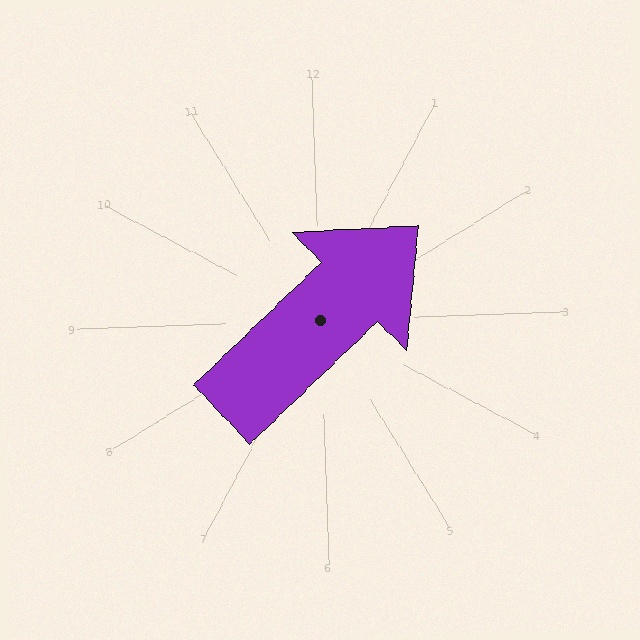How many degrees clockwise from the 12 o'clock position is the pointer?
Approximately 48 degrees.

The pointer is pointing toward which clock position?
Roughly 2 o'clock.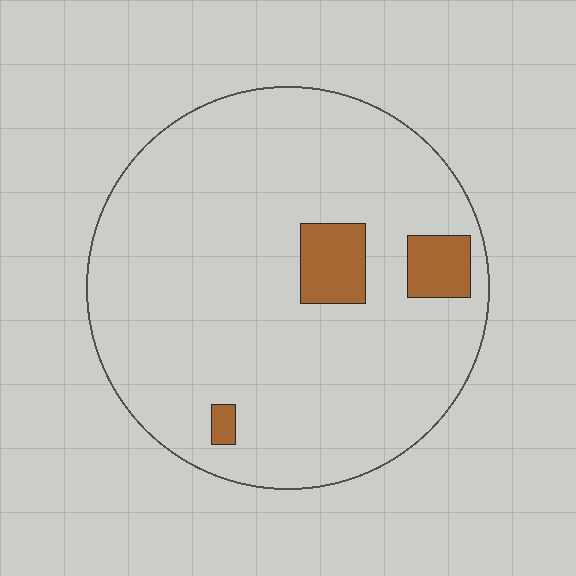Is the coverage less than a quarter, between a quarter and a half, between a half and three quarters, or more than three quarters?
Less than a quarter.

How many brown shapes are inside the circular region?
3.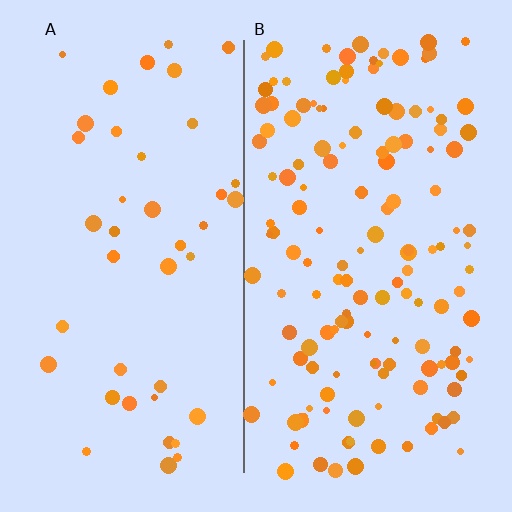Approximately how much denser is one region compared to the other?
Approximately 3.4× — region B over region A.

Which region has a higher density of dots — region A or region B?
B (the right).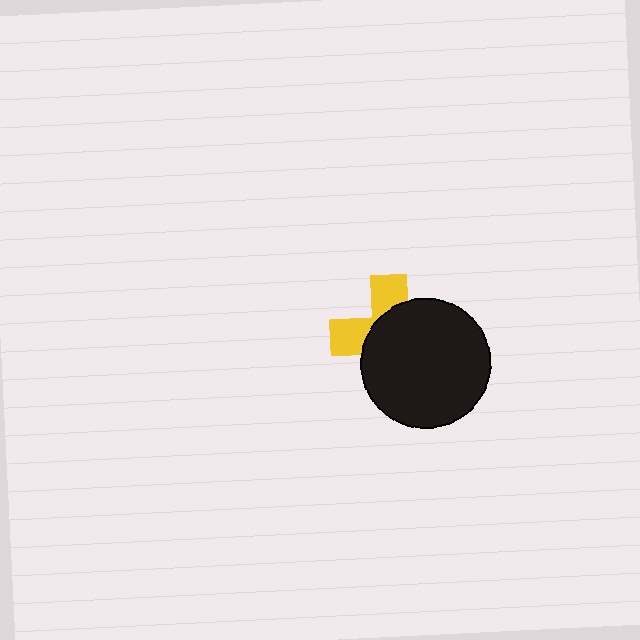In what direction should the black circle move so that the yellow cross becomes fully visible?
The black circle should move toward the lower-right. That is the shortest direction to clear the overlap and leave the yellow cross fully visible.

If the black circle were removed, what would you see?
You would see the complete yellow cross.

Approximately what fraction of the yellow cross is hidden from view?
Roughly 65% of the yellow cross is hidden behind the black circle.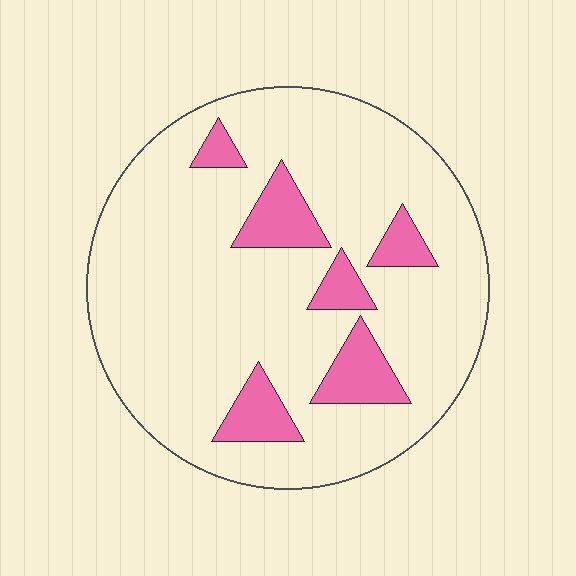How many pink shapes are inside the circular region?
6.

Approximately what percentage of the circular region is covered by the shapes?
Approximately 15%.